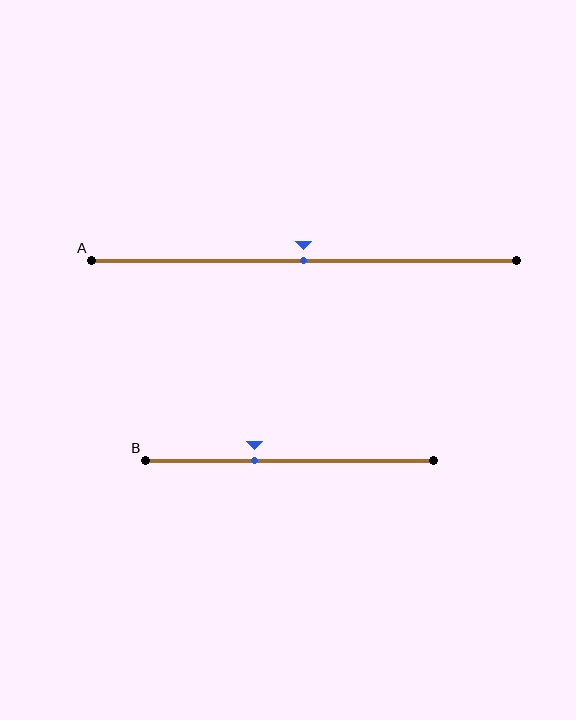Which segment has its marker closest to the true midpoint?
Segment A has its marker closest to the true midpoint.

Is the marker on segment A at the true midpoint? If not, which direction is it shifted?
Yes, the marker on segment A is at the true midpoint.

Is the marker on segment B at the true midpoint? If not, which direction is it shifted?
No, the marker on segment B is shifted to the left by about 12% of the segment length.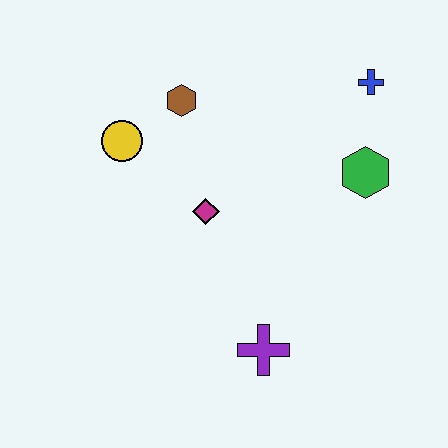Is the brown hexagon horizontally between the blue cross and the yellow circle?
Yes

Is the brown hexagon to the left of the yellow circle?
No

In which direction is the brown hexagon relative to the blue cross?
The brown hexagon is to the left of the blue cross.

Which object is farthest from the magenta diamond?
The blue cross is farthest from the magenta diamond.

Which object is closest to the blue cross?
The green hexagon is closest to the blue cross.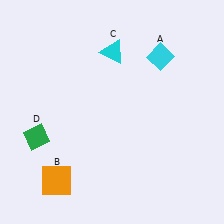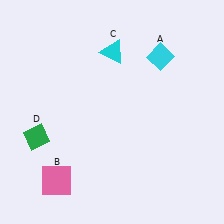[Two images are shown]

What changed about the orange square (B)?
In Image 1, B is orange. In Image 2, it changed to pink.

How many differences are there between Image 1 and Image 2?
There is 1 difference between the two images.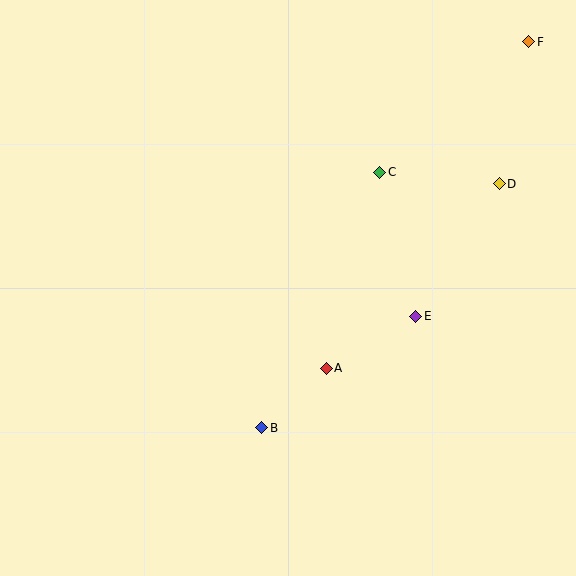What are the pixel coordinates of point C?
Point C is at (380, 172).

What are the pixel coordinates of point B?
Point B is at (262, 428).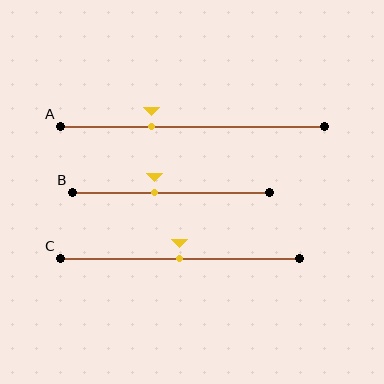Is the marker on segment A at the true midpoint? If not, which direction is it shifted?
No, the marker on segment A is shifted to the left by about 15% of the segment length.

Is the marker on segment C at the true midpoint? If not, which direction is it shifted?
Yes, the marker on segment C is at the true midpoint.